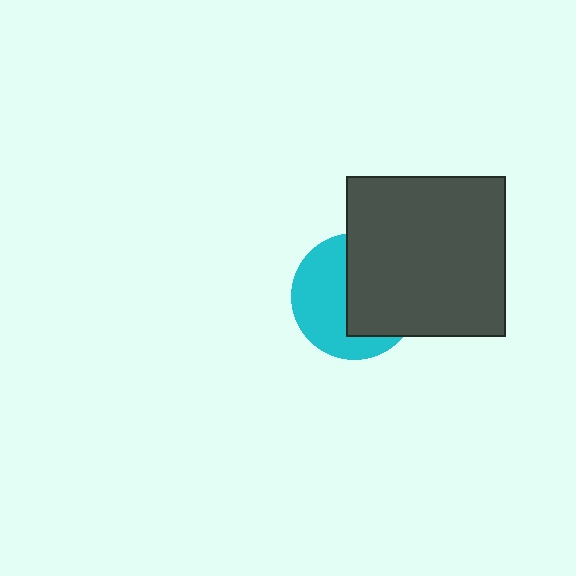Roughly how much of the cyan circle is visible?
About half of it is visible (roughly 48%).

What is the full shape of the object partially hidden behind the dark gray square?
The partially hidden object is a cyan circle.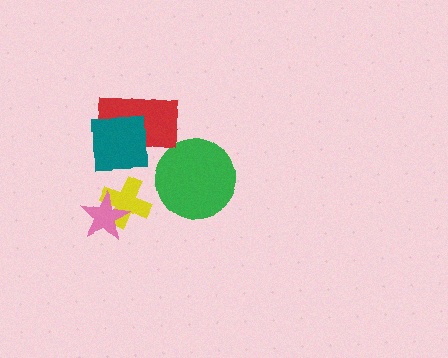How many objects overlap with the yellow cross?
1 object overlaps with the yellow cross.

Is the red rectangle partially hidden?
Yes, it is partially covered by another shape.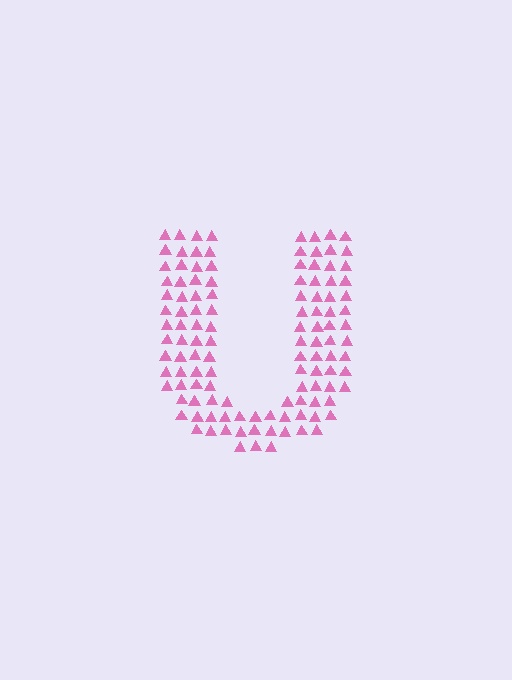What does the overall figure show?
The overall figure shows the letter U.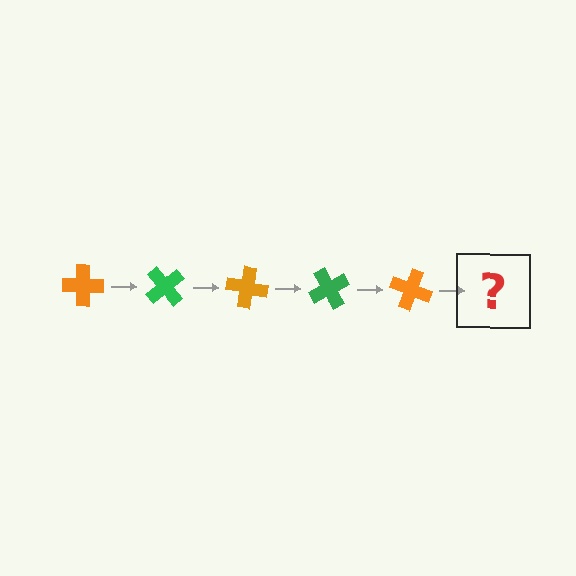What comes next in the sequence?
The next element should be a green cross, rotated 250 degrees from the start.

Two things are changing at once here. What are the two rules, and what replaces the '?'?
The two rules are that it rotates 50 degrees each step and the color cycles through orange and green. The '?' should be a green cross, rotated 250 degrees from the start.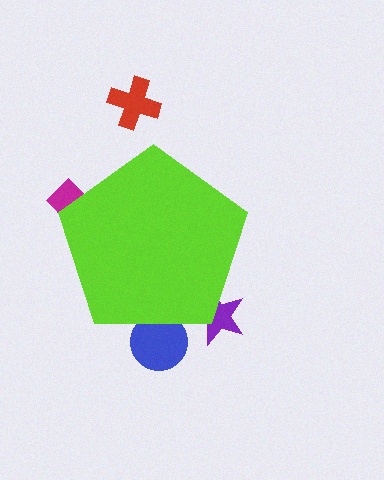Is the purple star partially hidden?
Yes, the purple star is partially hidden behind the lime pentagon.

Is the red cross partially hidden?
No, the red cross is fully visible.